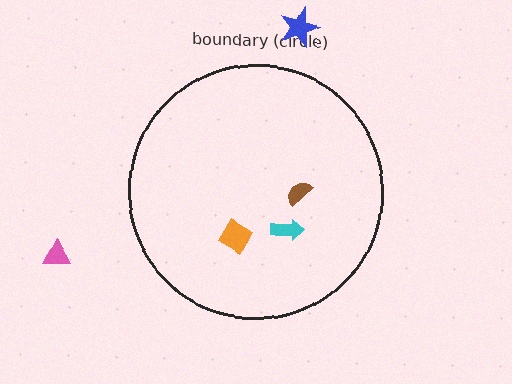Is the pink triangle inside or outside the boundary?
Outside.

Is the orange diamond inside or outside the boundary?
Inside.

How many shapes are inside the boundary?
3 inside, 2 outside.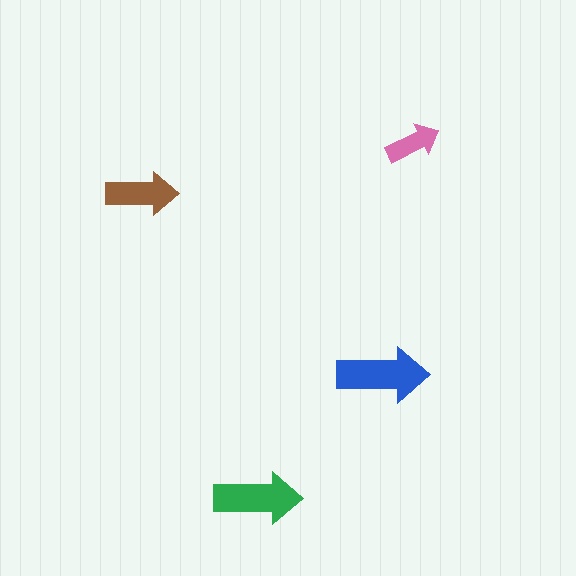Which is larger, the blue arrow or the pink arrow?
The blue one.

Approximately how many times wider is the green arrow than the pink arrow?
About 1.5 times wider.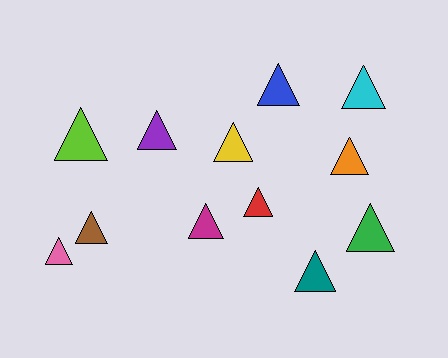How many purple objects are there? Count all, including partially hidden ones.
There is 1 purple object.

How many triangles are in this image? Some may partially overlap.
There are 12 triangles.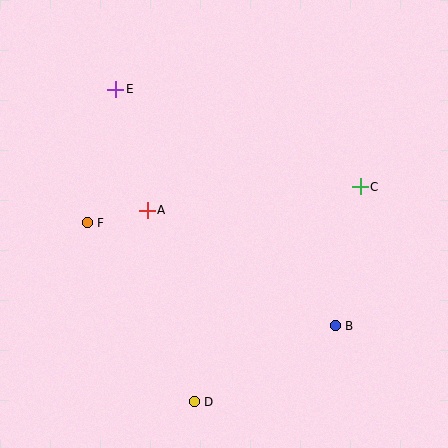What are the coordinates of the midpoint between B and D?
The midpoint between B and D is at (265, 364).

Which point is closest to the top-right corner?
Point C is closest to the top-right corner.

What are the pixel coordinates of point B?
Point B is at (335, 326).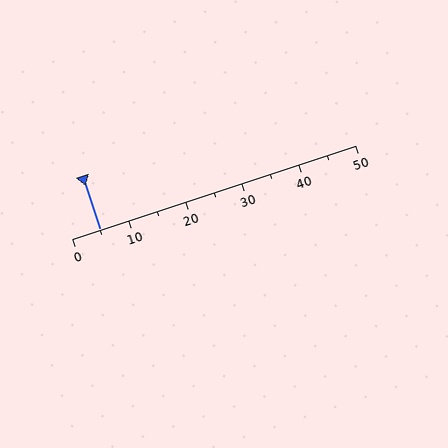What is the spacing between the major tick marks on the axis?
The major ticks are spaced 10 apart.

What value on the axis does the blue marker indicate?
The marker indicates approximately 5.